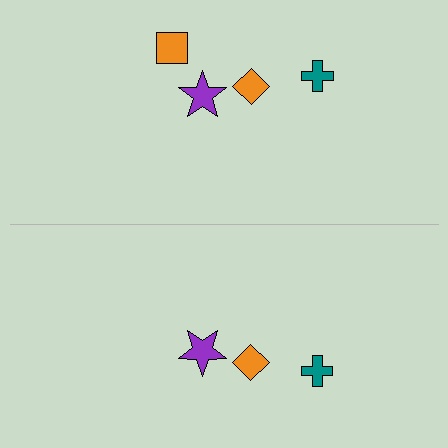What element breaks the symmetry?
A orange square is missing from the bottom side.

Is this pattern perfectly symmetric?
No, the pattern is not perfectly symmetric. A orange square is missing from the bottom side.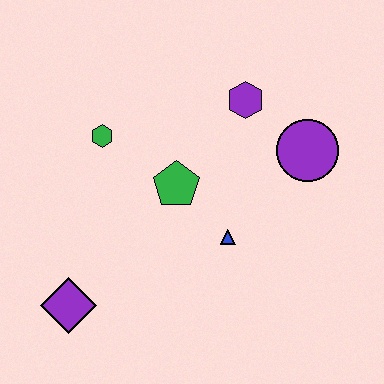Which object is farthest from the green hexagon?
The purple circle is farthest from the green hexagon.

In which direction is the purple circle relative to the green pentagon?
The purple circle is to the right of the green pentagon.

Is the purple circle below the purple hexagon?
Yes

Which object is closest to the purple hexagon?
The purple circle is closest to the purple hexagon.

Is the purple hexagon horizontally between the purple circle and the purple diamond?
Yes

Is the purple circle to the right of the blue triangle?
Yes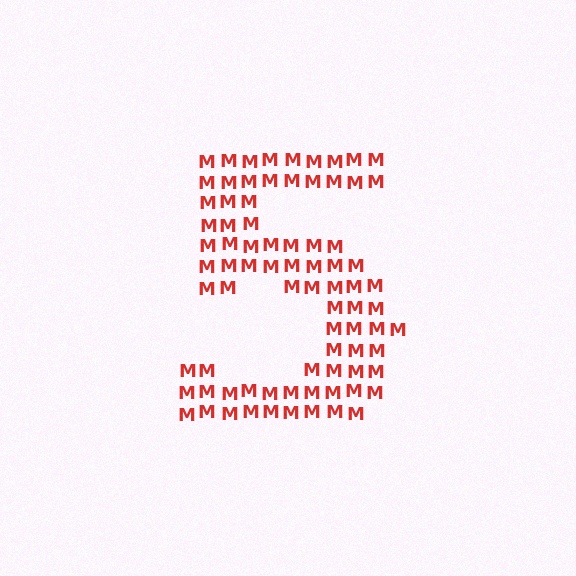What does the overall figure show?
The overall figure shows the digit 5.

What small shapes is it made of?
It is made of small letter M's.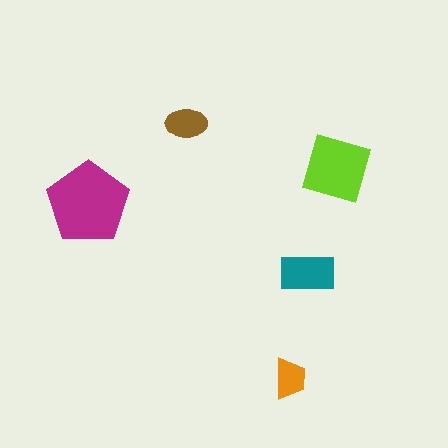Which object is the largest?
The magenta pentagon.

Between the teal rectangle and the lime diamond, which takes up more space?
The lime diamond.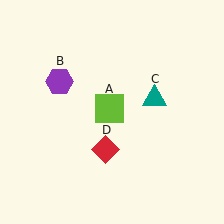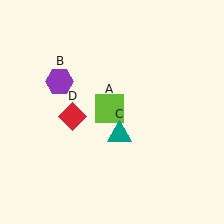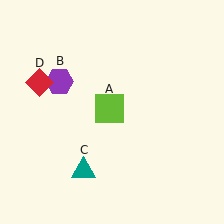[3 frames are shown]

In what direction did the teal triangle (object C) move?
The teal triangle (object C) moved down and to the left.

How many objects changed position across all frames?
2 objects changed position: teal triangle (object C), red diamond (object D).